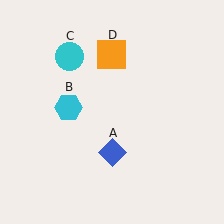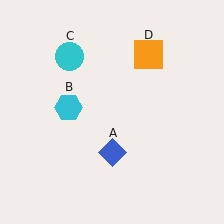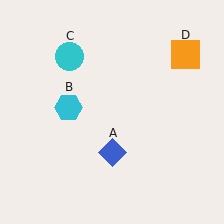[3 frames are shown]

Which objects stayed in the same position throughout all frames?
Blue diamond (object A) and cyan hexagon (object B) and cyan circle (object C) remained stationary.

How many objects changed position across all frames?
1 object changed position: orange square (object D).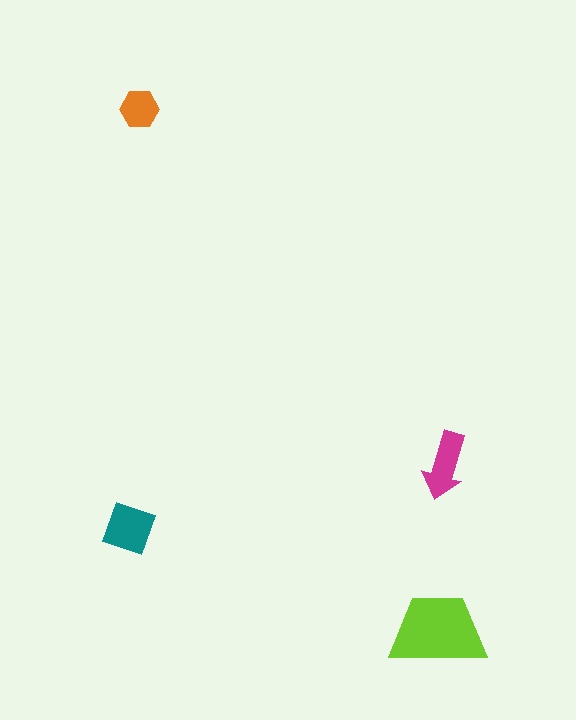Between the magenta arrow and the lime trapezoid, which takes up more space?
The lime trapezoid.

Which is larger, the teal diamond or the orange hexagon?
The teal diamond.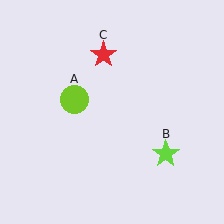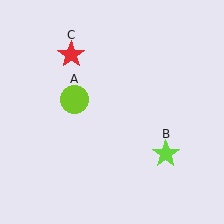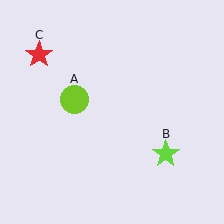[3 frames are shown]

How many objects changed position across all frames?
1 object changed position: red star (object C).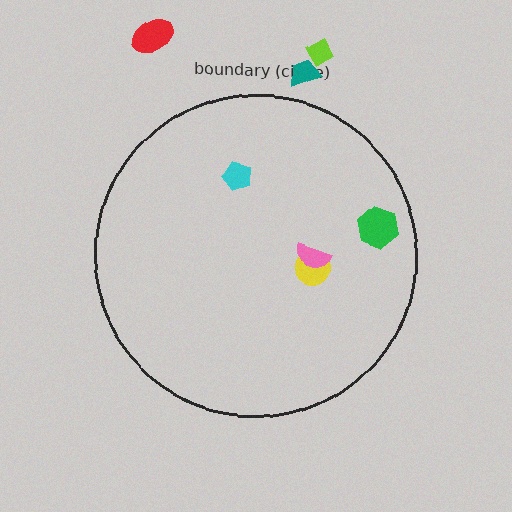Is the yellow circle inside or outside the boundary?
Inside.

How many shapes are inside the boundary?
4 inside, 3 outside.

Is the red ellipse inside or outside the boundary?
Outside.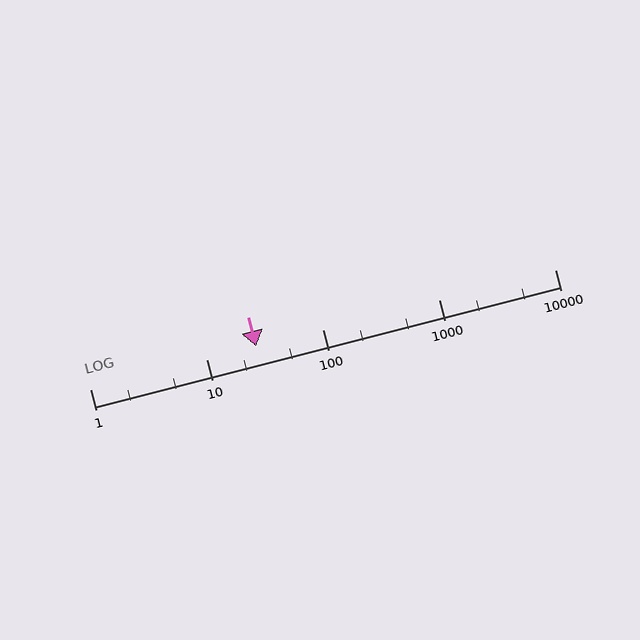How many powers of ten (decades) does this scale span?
The scale spans 4 decades, from 1 to 10000.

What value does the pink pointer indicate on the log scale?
The pointer indicates approximately 27.